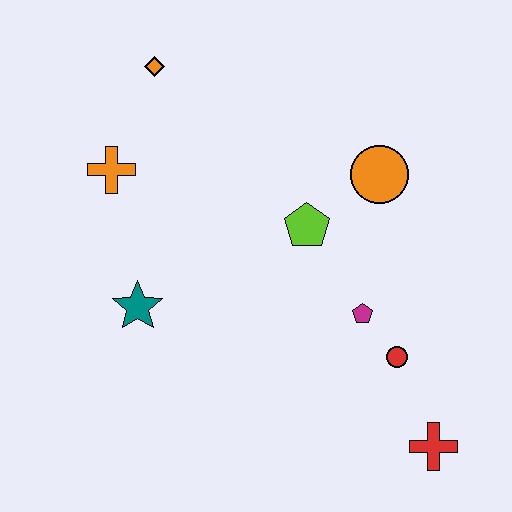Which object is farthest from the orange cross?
The red cross is farthest from the orange cross.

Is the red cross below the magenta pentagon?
Yes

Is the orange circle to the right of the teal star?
Yes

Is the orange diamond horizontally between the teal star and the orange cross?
No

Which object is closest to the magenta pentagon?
The red circle is closest to the magenta pentagon.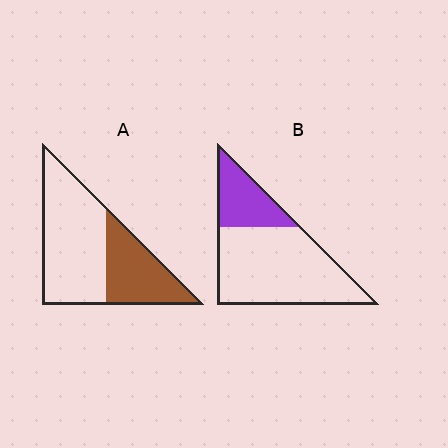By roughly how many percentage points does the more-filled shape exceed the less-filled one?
By roughly 10 percentage points (A over B).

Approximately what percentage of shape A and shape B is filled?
A is approximately 35% and B is approximately 25%.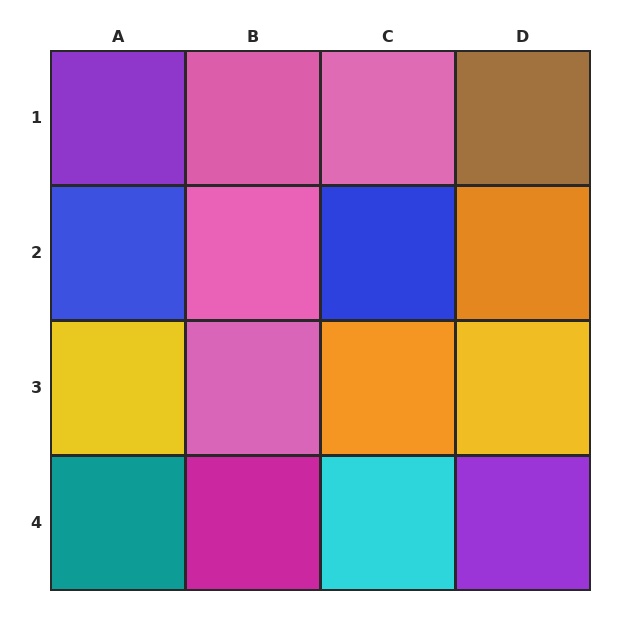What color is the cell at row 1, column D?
Brown.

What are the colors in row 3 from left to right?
Yellow, pink, orange, yellow.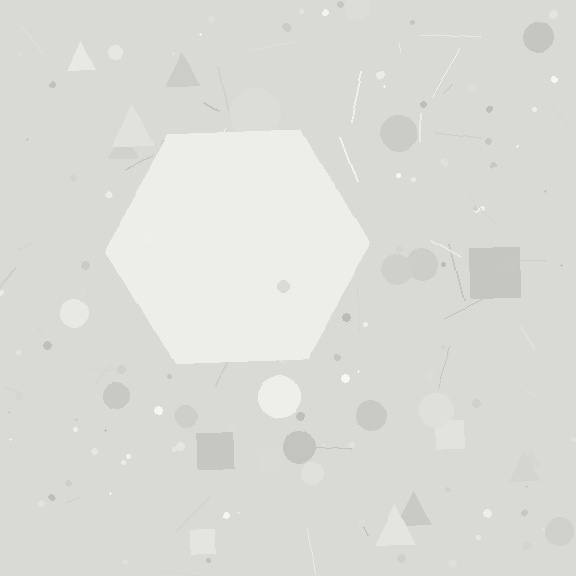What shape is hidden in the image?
A hexagon is hidden in the image.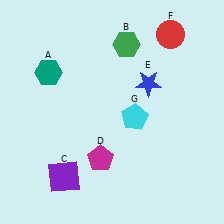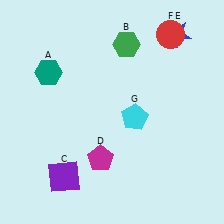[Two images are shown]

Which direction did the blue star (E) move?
The blue star (E) moved up.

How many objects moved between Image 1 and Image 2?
1 object moved between the two images.